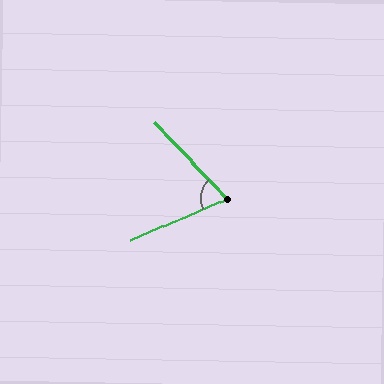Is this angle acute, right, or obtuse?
It is acute.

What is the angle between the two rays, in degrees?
Approximately 69 degrees.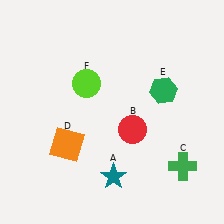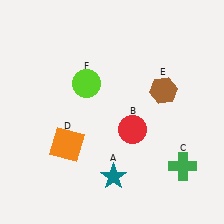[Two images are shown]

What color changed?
The hexagon (E) changed from green in Image 1 to brown in Image 2.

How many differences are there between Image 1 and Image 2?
There is 1 difference between the two images.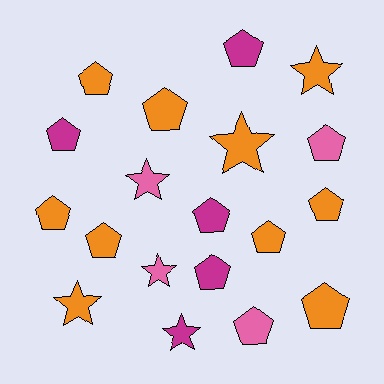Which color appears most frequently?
Orange, with 10 objects.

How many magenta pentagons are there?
There are 4 magenta pentagons.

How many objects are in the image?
There are 19 objects.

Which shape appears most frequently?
Pentagon, with 13 objects.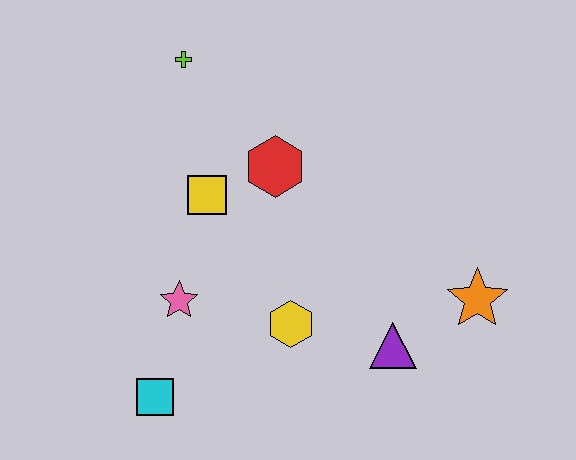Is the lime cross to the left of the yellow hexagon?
Yes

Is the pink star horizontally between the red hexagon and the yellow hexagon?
No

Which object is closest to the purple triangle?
The orange star is closest to the purple triangle.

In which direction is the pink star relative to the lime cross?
The pink star is below the lime cross.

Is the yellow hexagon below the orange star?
Yes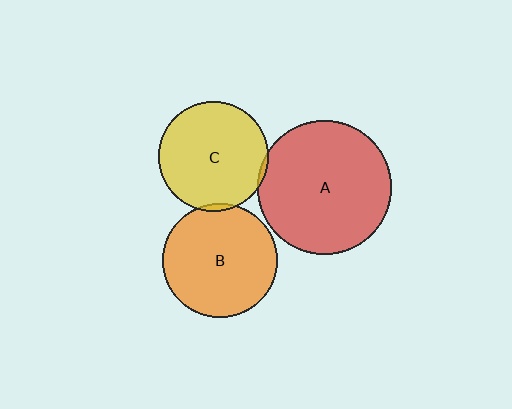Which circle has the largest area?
Circle A (red).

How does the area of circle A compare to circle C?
Approximately 1.5 times.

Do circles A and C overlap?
Yes.